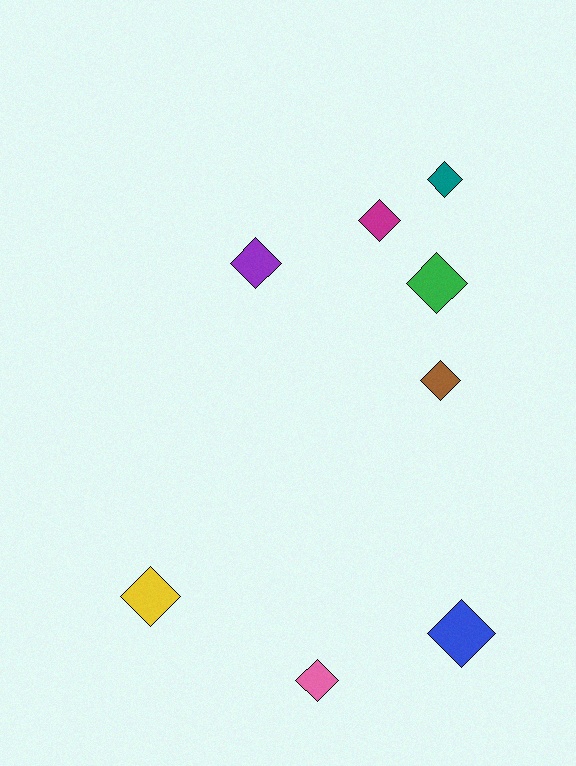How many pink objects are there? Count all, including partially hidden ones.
There is 1 pink object.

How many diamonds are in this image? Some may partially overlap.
There are 8 diamonds.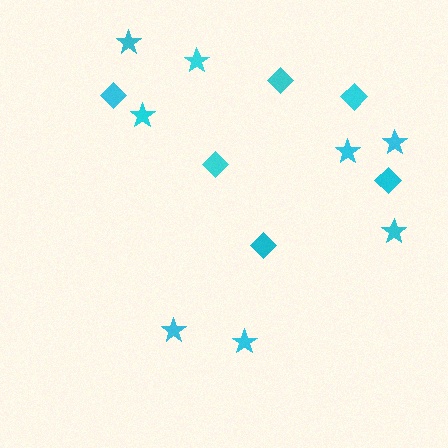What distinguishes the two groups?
There are 2 groups: one group of diamonds (6) and one group of stars (8).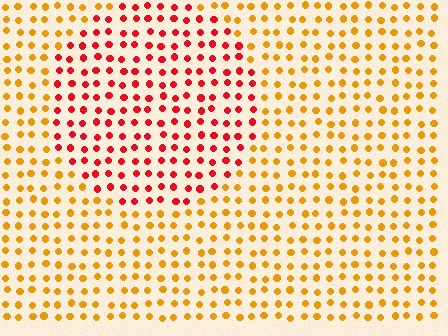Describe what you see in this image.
The image is filled with small orange elements in a uniform arrangement. A circle-shaped region is visible where the elements are tinted to a slightly different hue, forming a subtle color boundary.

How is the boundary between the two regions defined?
The boundary is defined purely by a slight shift in hue (about 46 degrees). Spacing, size, and orientation are identical on both sides.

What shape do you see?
I see a circle.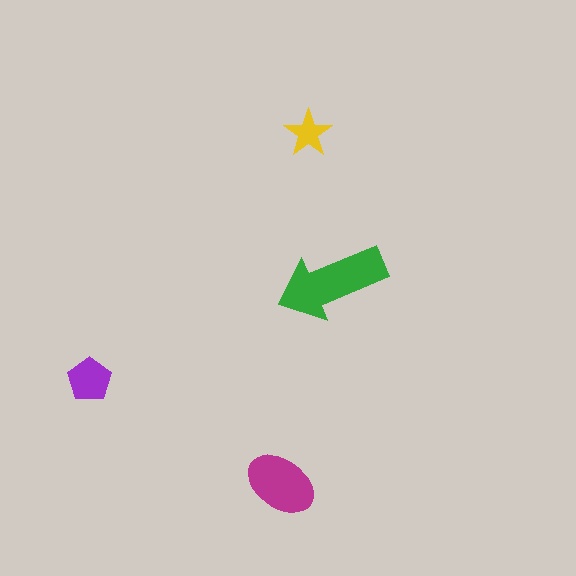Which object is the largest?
The green arrow.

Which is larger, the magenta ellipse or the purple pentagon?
The magenta ellipse.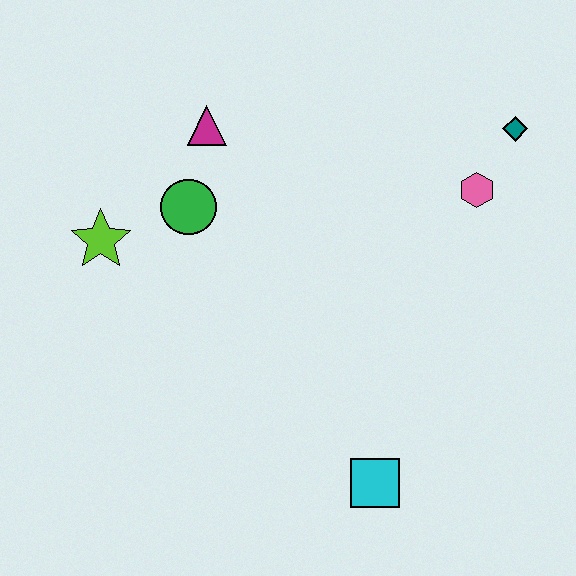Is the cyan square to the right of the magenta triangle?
Yes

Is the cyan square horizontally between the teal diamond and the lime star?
Yes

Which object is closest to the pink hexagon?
The teal diamond is closest to the pink hexagon.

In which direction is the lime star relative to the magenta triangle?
The lime star is below the magenta triangle.